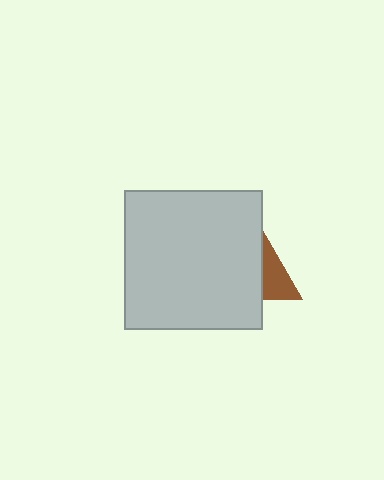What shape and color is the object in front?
The object in front is a light gray square.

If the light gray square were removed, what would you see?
You would see the complete brown triangle.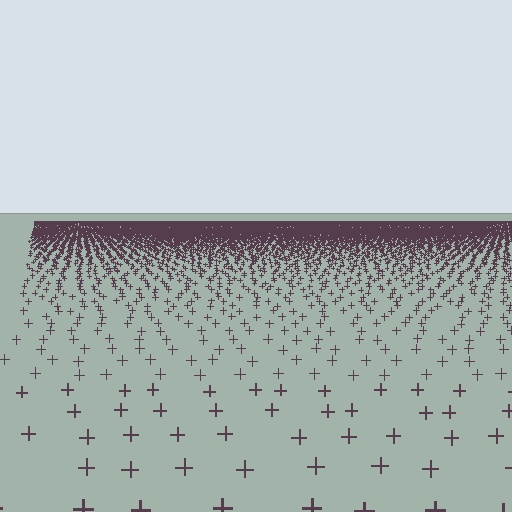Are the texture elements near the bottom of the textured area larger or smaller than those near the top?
Larger. Near the bottom, elements are closer to the viewer and appear at a bigger on-screen size.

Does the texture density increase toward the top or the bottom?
Density increases toward the top.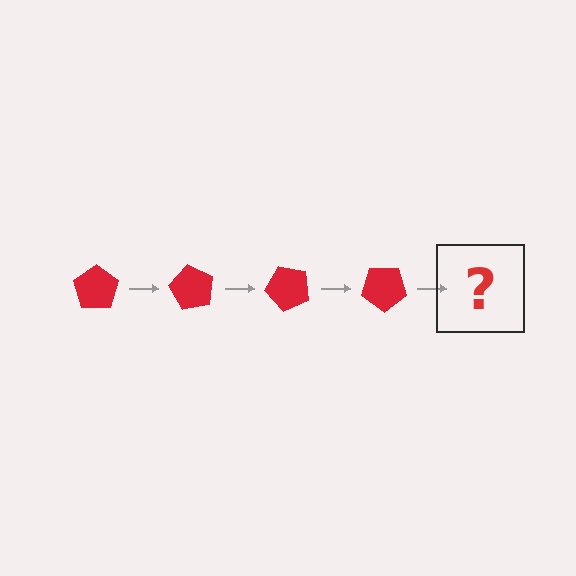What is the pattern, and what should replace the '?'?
The pattern is that the pentagon rotates 60 degrees each step. The '?' should be a red pentagon rotated 240 degrees.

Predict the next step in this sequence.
The next step is a red pentagon rotated 240 degrees.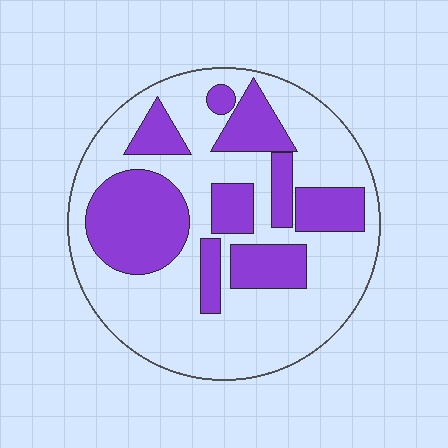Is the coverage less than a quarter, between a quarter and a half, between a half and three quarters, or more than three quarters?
Between a quarter and a half.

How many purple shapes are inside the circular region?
9.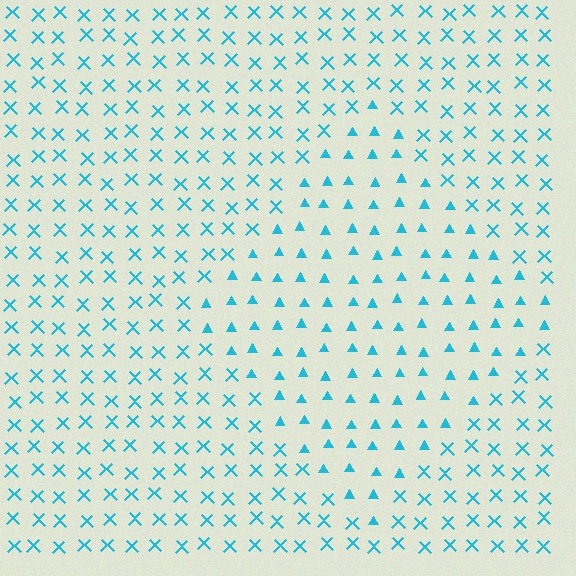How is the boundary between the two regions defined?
The boundary is defined by a change in element shape: triangles inside vs. X marks outside. All elements share the same color and spacing.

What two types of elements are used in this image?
The image uses triangles inside the diamond region and X marks outside it.